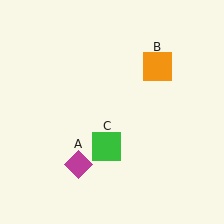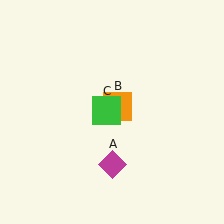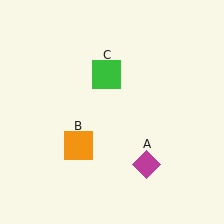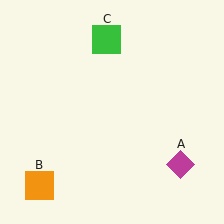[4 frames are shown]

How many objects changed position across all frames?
3 objects changed position: magenta diamond (object A), orange square (object B), green square (object C).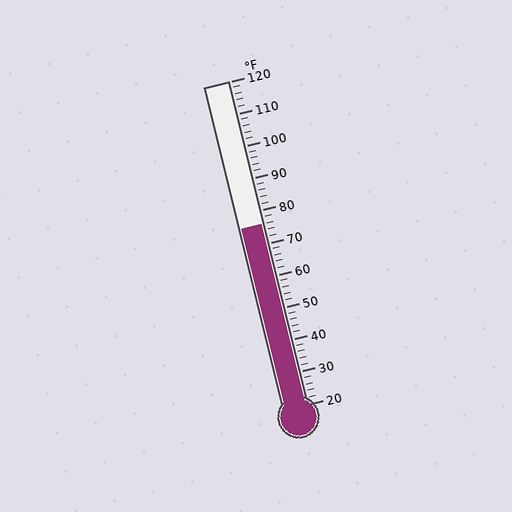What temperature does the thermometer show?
The thermometer shows approximately 76°F.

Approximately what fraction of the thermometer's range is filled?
The thermometer is filled to approximately 55% of its range.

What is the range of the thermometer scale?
The thermometer scale ranges from 20°F to 120°F.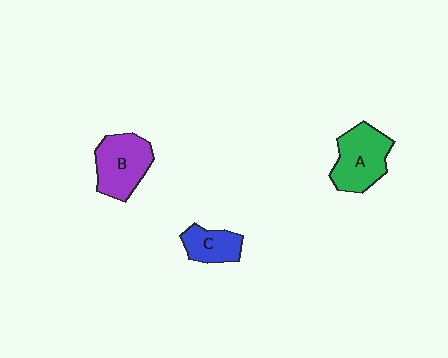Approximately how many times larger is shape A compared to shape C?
Approximately 1.7 times.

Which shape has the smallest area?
Shape C (blue).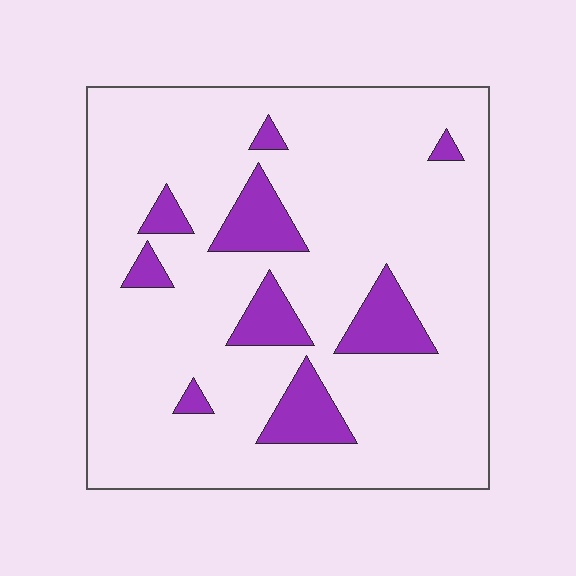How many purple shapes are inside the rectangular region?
9.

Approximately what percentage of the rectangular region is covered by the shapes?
Approximately 15%.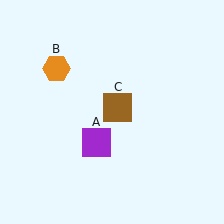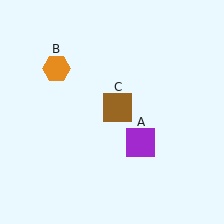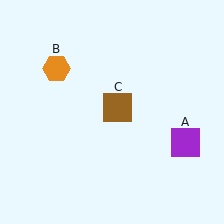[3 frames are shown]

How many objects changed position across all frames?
1 object changed position: purple square (object A).